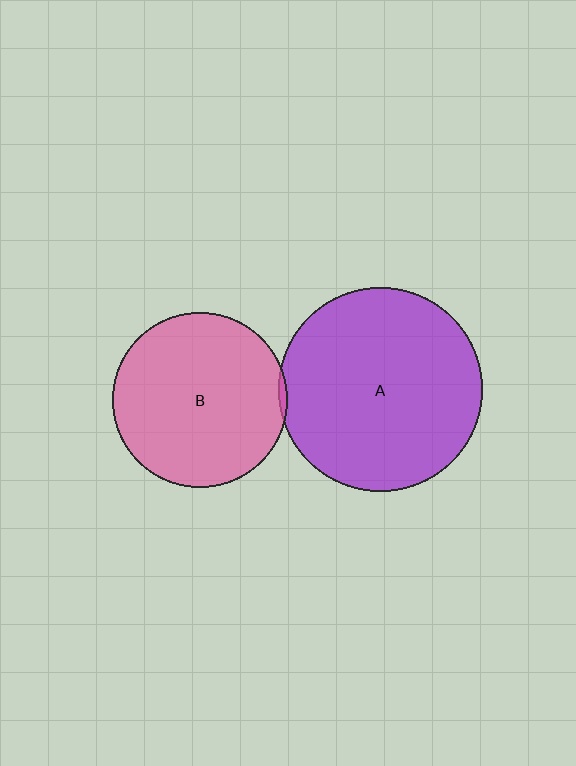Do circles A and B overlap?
Yes.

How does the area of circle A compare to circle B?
Approximately 1.4 times.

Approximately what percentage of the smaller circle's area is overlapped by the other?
Approximately 5%.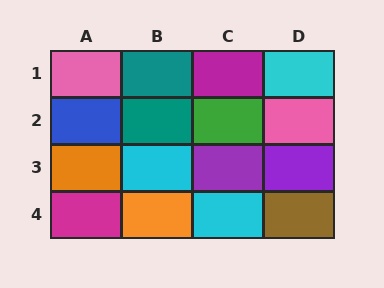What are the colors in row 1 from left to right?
Pink, teal, magenta, cyan.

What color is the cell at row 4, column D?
Brown.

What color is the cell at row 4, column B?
Orange.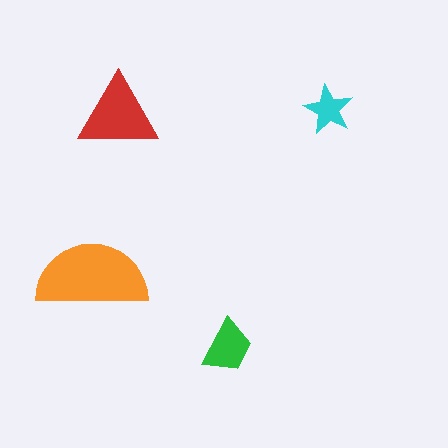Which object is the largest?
The orange semicircle.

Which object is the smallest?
The cyan star.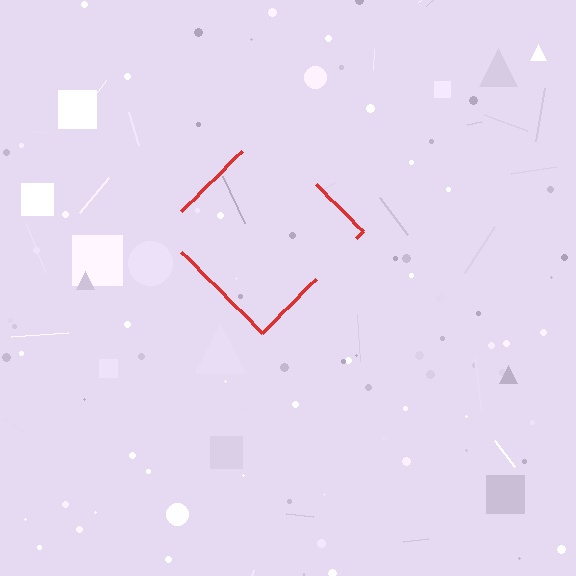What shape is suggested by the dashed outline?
The dashed outline suggests a diamond.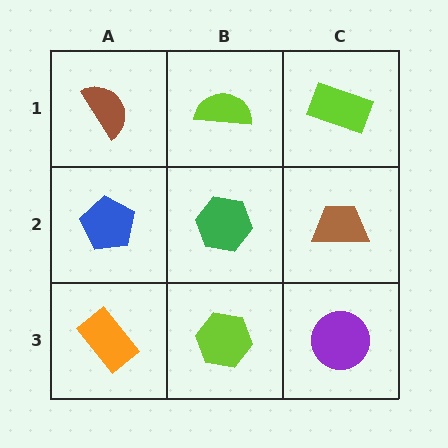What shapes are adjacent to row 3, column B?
A green hexagon (row 2, column B), an orange rectangle (row 3, column A), a purple circle (row 3, column C).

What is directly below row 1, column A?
A blue pentagon.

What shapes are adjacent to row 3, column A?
A blue pentagon (row 2, column A), a lime hexagon (row 3, column B).